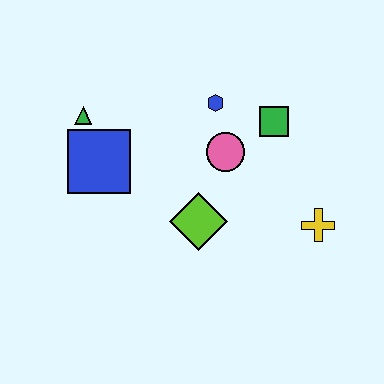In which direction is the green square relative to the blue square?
The green square is to the right of the blue square.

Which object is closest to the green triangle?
The blue square is closest to the green triangle.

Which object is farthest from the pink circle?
The green triangle is farthest from the pink circle.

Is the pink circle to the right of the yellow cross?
No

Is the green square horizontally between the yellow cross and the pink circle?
Yes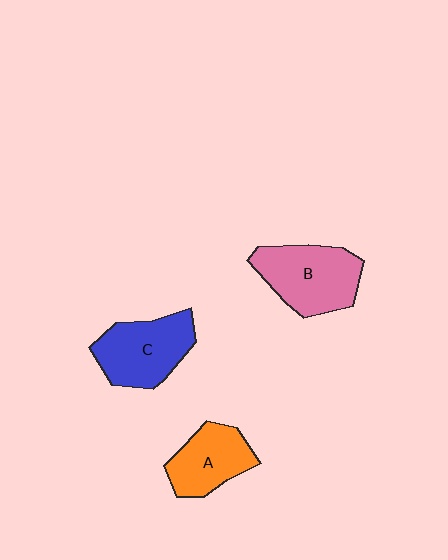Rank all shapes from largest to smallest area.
From largest to smallest: B (pink), C (blue), A (orange).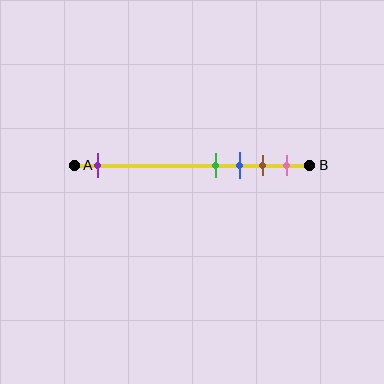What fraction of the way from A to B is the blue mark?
The blue mark is approximately 70% (0.7) of the way from A to B.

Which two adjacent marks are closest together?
The green and blue marks are the closest adjacent pair.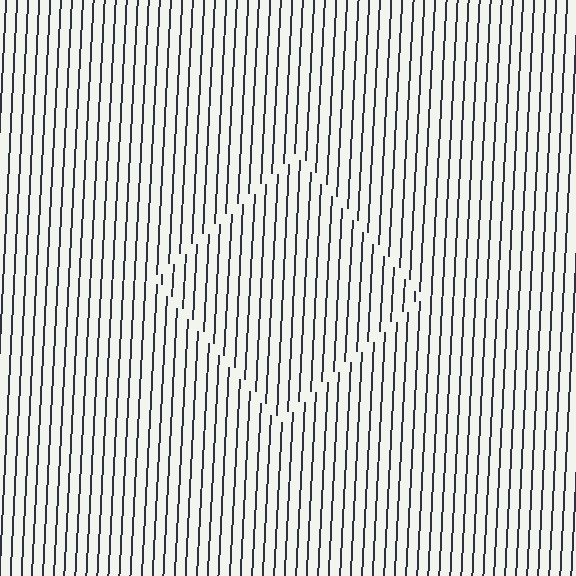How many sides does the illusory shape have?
4 sides — the line-ends trace a square.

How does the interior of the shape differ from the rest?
The interior of the shape contains the same grating, shifted by half a period — the contour is defined by the phase discontinuity where line-ends from the inner and outer gratings abut.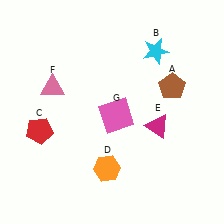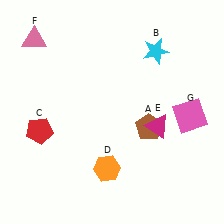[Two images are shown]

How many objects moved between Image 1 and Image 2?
3 objects moved between the two images.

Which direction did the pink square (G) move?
The pink square (G) moved right.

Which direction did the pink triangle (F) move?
The pink triangle (F) moved up.